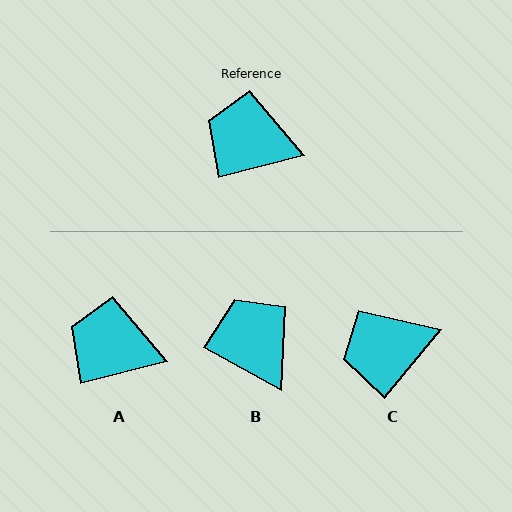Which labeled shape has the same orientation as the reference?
A.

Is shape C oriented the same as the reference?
No, it is off by about 37 degrees.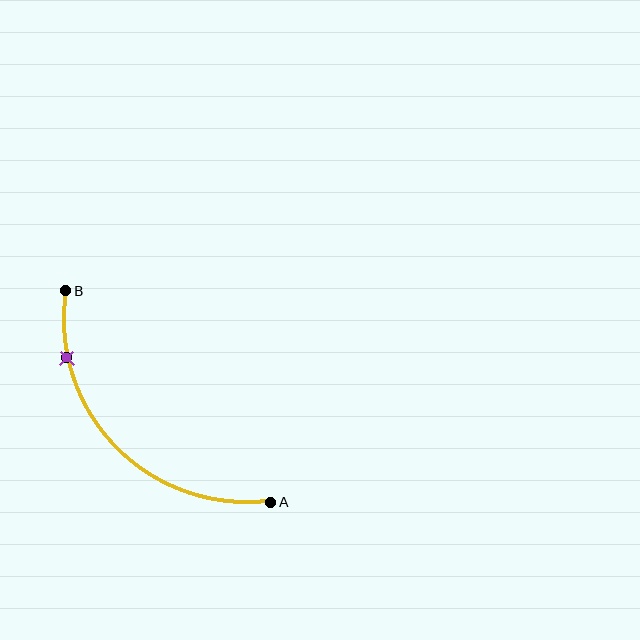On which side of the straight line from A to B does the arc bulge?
The arc bulges below and to the left of the straight line connecting A and B.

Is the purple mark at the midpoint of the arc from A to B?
No. The purple mark lies on the arc but is closer to endpoint B. The arc midpoint would be at the point on the curve equidistant along the arc from both A and B.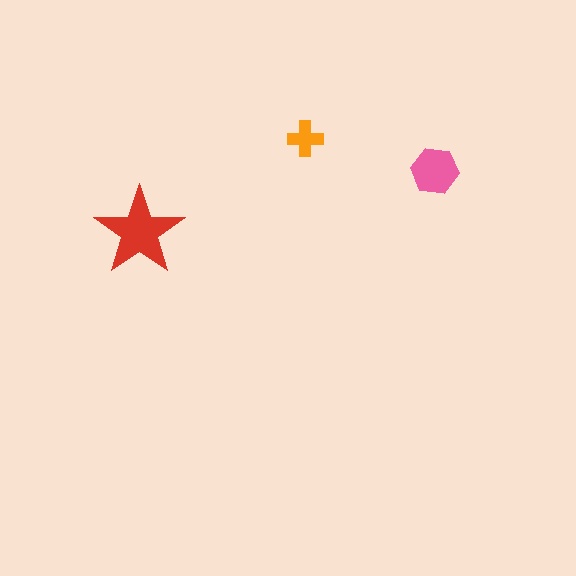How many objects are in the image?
There are 3 objects in the image.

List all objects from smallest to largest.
The orange cross, the pink hexagon, the red star.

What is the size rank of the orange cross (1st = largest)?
3rd.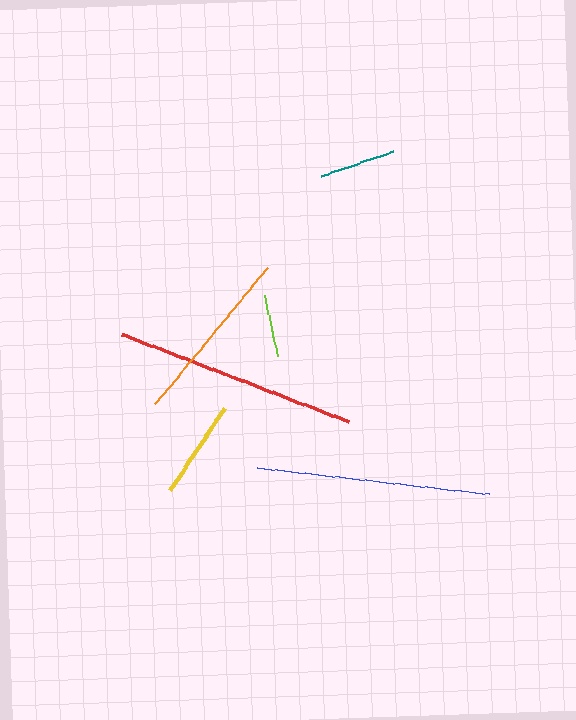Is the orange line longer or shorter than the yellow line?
The orange line is longer than the yellow line.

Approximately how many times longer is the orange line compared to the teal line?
The orange line is approximately 2.3 times the length of the teal line.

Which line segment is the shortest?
The lime line is the shortest at approximately 63 pixels.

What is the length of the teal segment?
The teal segment is approximately 76 pixels long.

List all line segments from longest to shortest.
From longest to shortest: red, blue, orange, yellow, teal, lime.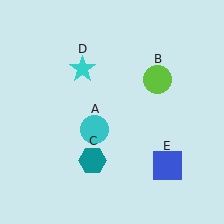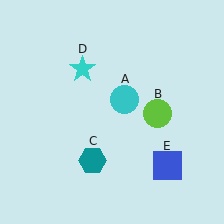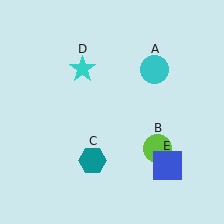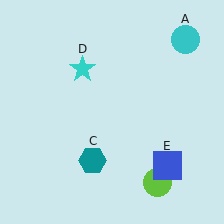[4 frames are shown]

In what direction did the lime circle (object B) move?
The lime circle (object B) moved down.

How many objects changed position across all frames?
2 objects changed position: cyan circle (object A), lime circle (object B).